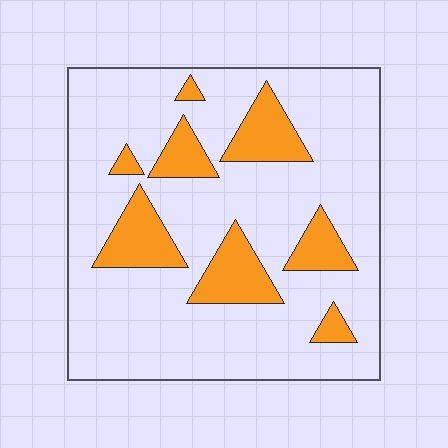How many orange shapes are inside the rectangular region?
8.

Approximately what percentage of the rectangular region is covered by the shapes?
Approximately 20%.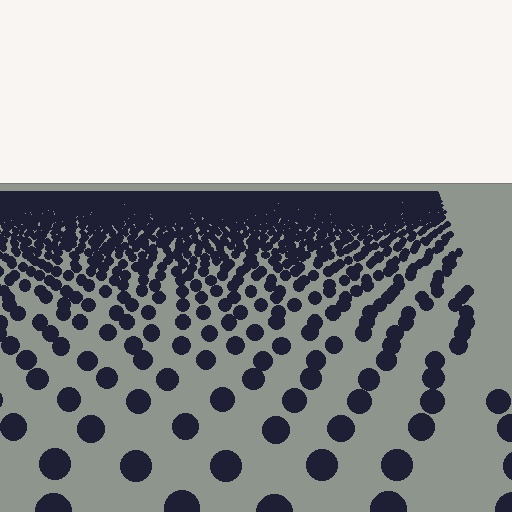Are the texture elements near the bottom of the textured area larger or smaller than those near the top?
Larger. Near the bottom, elements are closer to the viewer and appear at a bigger on-screen size.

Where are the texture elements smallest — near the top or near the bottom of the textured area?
Near the top.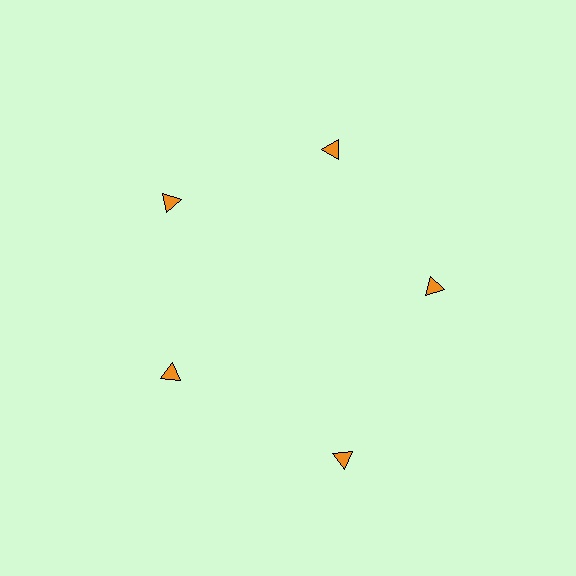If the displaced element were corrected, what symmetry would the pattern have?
It would have 5-fold rotational symmetry — the pattern would map onto itself every 72 degrees.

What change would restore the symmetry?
The symmetry would be restored by moving it inward, back onto the ring so that all 5 triangles sit at equal angles and equal distance from the center.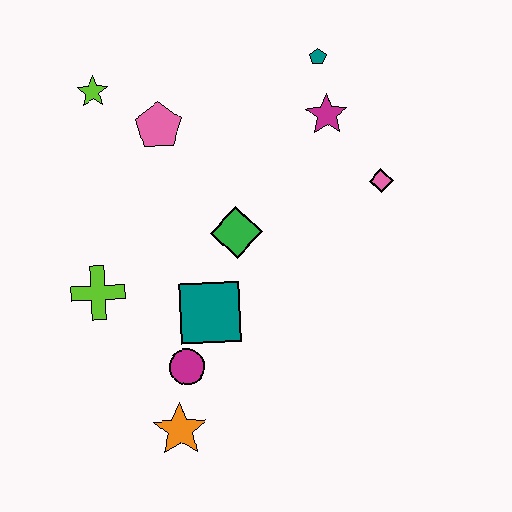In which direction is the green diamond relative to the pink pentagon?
The green diamond is below the pink pentagon.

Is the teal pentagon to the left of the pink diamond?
Yes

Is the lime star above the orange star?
Yes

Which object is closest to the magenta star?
The teal pentagon is closest to the magenta star.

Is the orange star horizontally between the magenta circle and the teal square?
No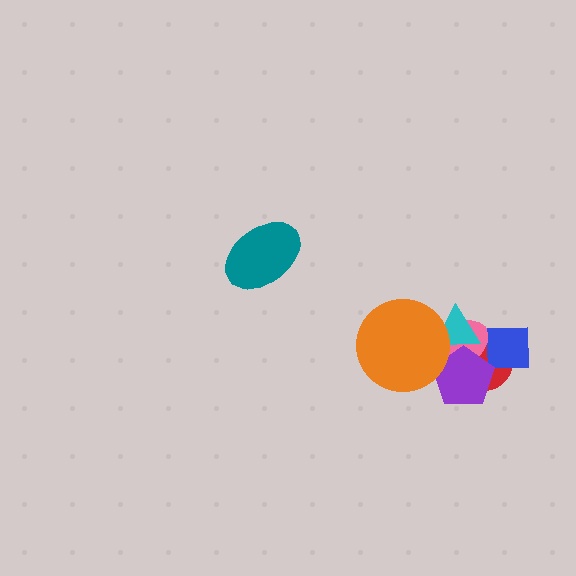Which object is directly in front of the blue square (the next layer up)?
The pink ellipse is directly in front of the blue square.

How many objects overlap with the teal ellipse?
0 objects overlap with the teal ellipse.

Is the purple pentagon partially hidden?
Yes, it is partially covered by another shape.